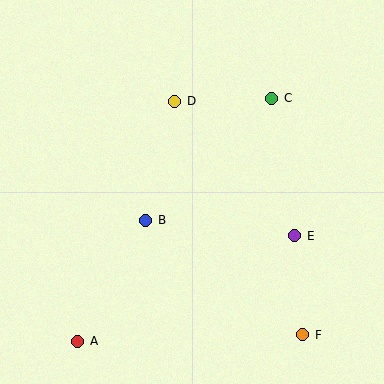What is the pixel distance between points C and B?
The distance between C and B is 176 pixels.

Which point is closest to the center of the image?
Point B at (146, 220) is closest to the center.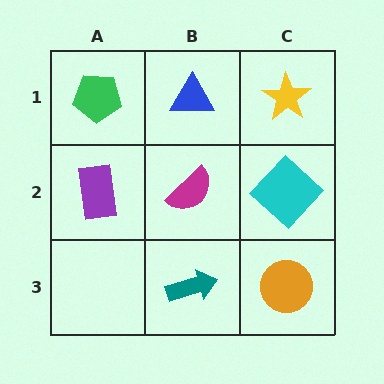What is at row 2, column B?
A magenta semicircle.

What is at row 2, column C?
A cyan diamond.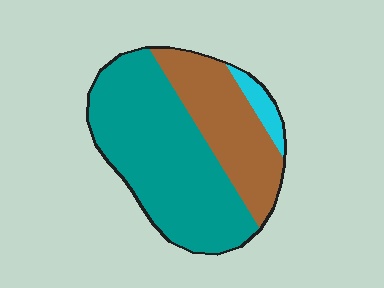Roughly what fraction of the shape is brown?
Brown covers around 35% of the shape.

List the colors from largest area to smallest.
From largest to smallest: teal, brown, cyan.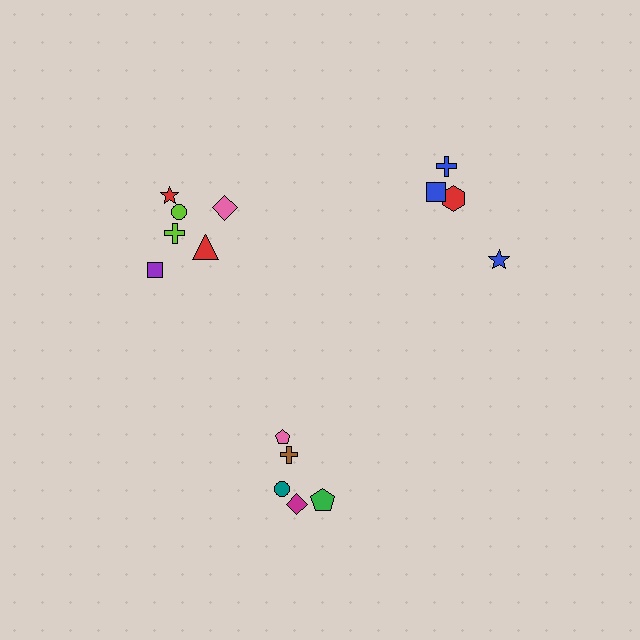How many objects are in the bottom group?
There are 5 objects.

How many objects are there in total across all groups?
There are 15 objects.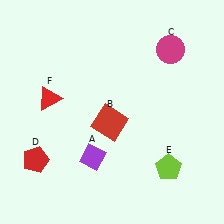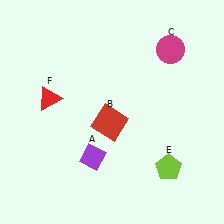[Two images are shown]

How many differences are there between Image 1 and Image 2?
There is 1 difference between the two images.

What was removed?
The red pentagon (D) was removed in Image 2.